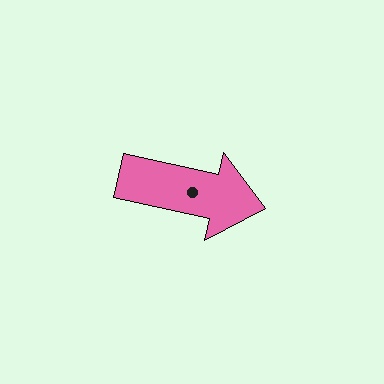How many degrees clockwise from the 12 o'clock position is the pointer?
Approximately 102 degrees.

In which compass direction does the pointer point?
East.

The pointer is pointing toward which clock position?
Roughly 3 o'clock.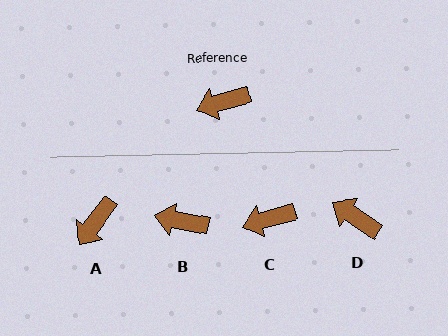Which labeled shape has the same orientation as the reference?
C.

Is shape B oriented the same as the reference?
No, it is off by about 27 degrees.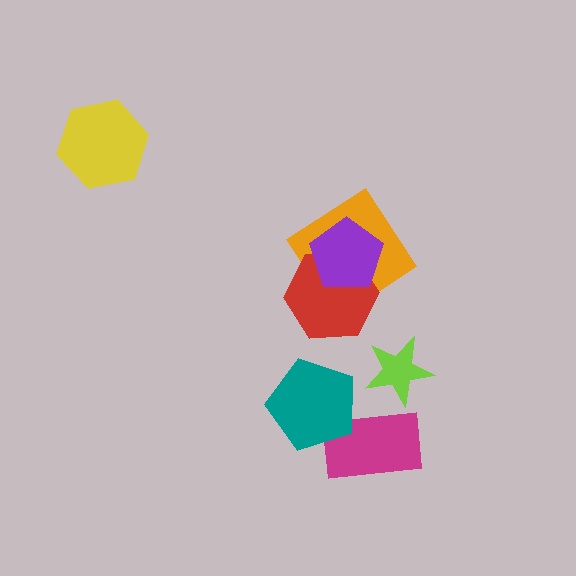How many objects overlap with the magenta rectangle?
1 object overlaps with the magenta rectangle.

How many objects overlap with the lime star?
0 objects overlap with the lime star.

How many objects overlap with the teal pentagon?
1 object overlaps with the teal pentagon.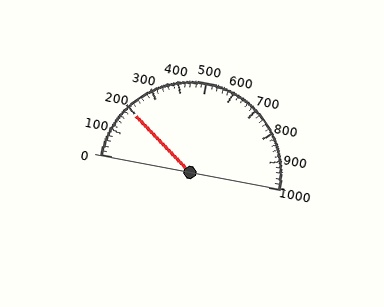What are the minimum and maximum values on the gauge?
The gauge ranges from 0 to 1000.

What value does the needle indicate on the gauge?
The needle indicates approximately 200.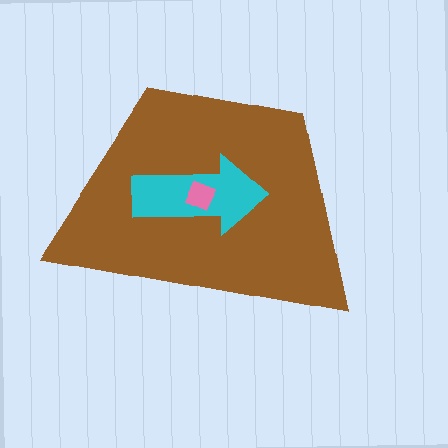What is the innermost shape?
The pink square.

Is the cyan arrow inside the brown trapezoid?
Yes.